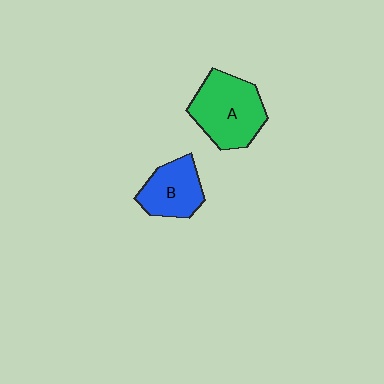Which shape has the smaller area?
Shape B (blue).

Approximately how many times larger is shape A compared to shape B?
Approximately 1.4 times.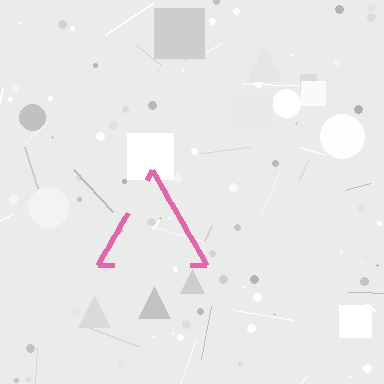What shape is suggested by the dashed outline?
The dashed outline suggests a triangle.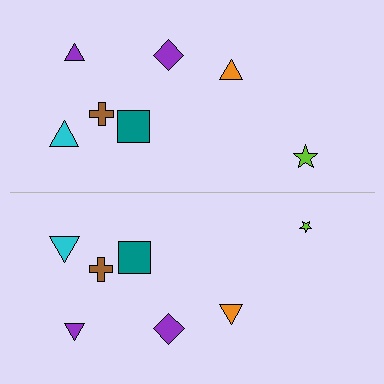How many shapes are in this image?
There are 14 shapes in this image.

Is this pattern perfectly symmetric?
No, the pattern is not perfectly symmetric. The lime star on the bottom side has a different size than its mirror counterpart.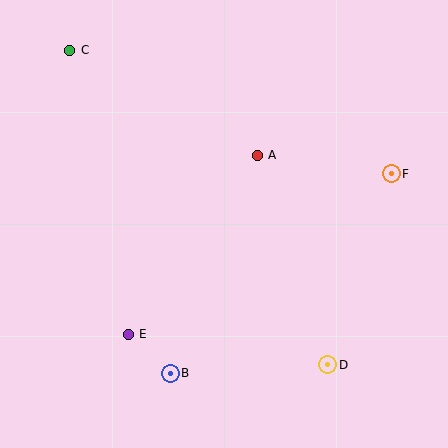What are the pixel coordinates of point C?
Point C is at (70, 50).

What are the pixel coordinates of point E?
Point E is at (128, 334).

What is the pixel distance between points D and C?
The distance between D and C is 407 pixels.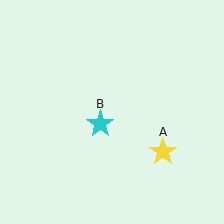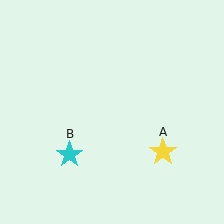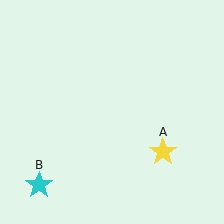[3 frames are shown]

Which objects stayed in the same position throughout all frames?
Yellow star (object A) remained stationary.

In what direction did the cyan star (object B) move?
The cyan star (object B) moved down and to the left.